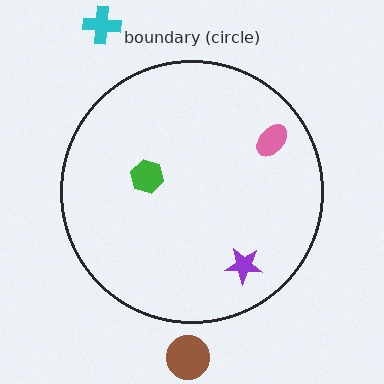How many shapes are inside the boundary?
3 inside, 2 outside.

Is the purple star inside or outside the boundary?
Inside.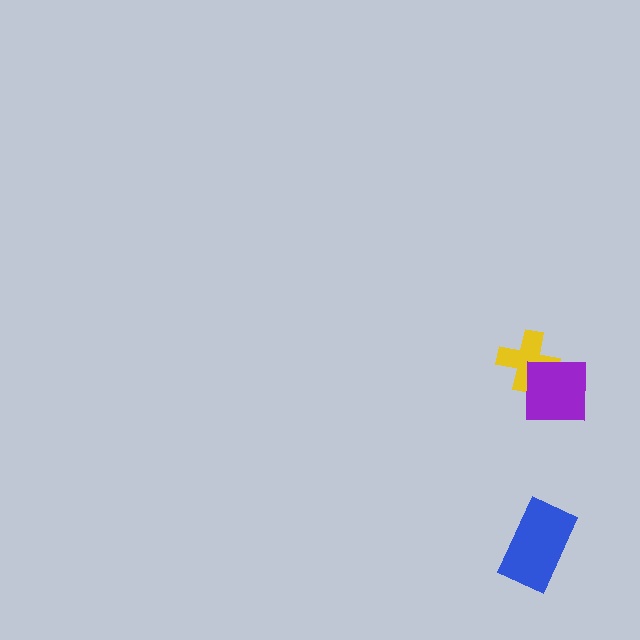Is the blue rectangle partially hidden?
No, no other shape covers it.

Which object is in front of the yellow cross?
The purple square is in front of the yellow cross.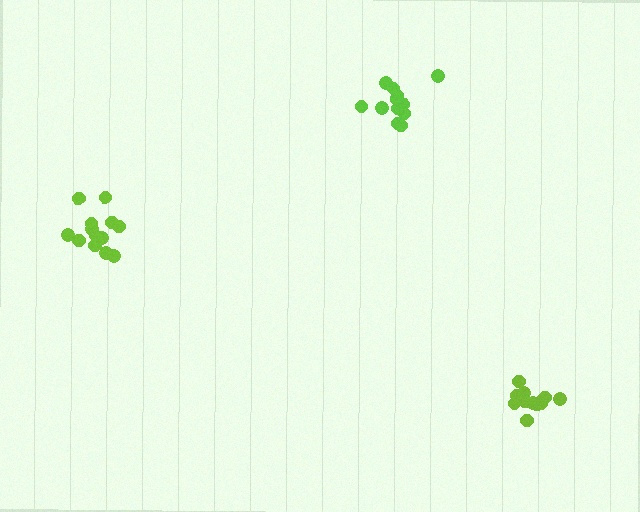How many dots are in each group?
Group 1: 13 dots, Group 2: 13 dots, Group 3: 13 dots (39 total).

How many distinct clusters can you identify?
There are 3 distinct clusters.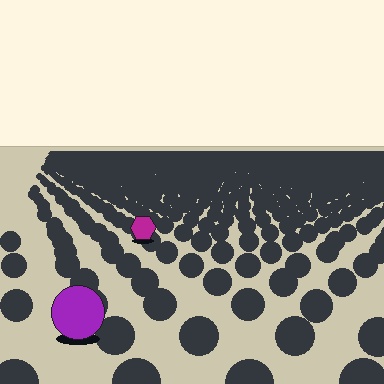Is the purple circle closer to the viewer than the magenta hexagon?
Yes. The purple circle is closer — you can tell from the texture gradient: the ground texture is coarser near it.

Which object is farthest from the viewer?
The magenta hexagon is farthest from the viewer. It appears smaller and the ground texture around it is denser.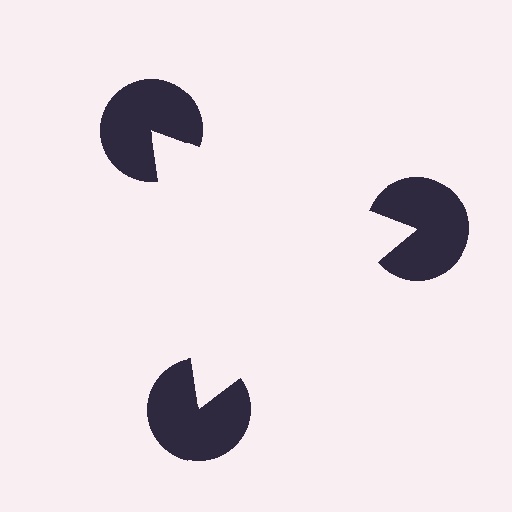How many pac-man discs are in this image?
There are 3 — one at each vertex of the illusory triangle.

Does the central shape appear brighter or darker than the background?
It typically appears slightly brighter than the background, even though no actual brightness change is drawn.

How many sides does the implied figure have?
3 sides.